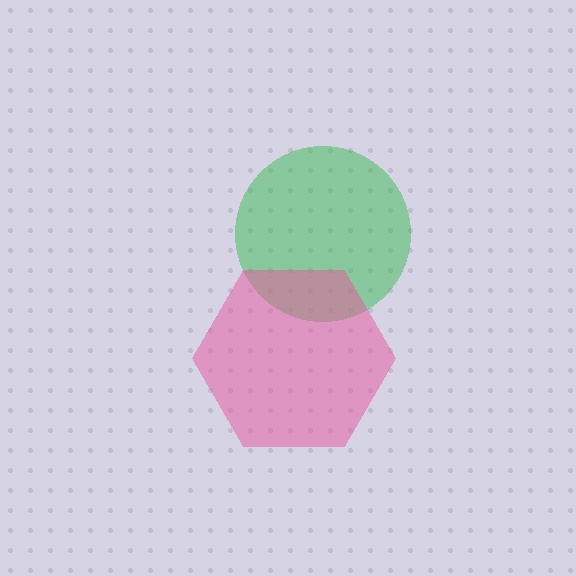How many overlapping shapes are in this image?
There are 2 overlapping shapes in the image.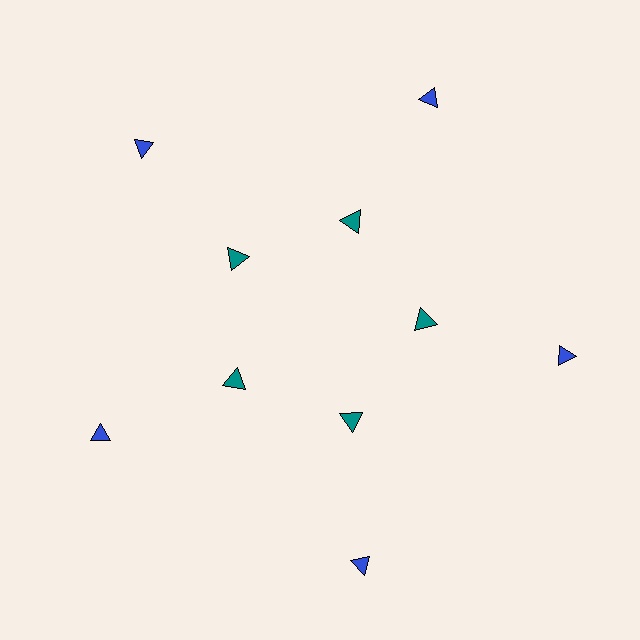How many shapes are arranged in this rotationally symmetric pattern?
There are 10 shapes, arranged in 5 groups of 2.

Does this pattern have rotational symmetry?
Yes, this pattern has 5-fold rotational symmetry. It looks the same after rotating 72 degrees around the center.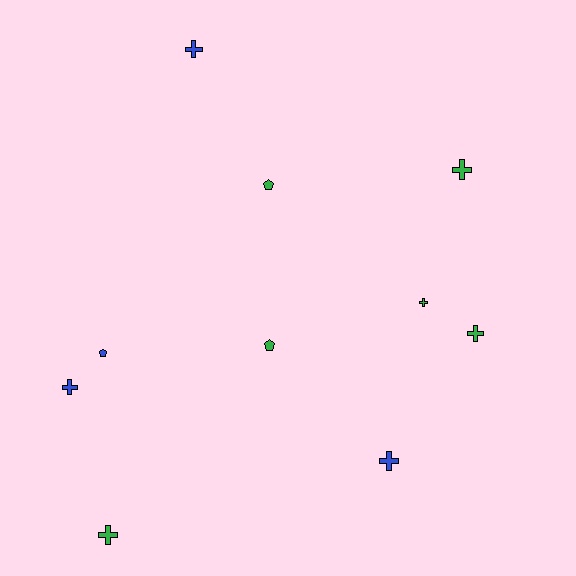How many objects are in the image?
There are 10 objects.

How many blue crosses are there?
There are 3 blue crosses.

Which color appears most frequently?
Green, with 6 objects.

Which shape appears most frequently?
Cross, with 7 objects.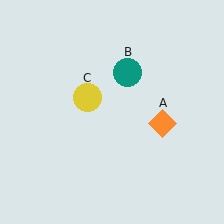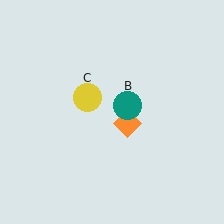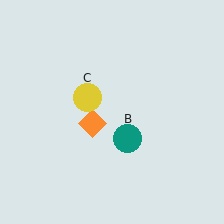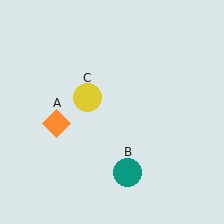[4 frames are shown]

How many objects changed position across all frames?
2 objects changed position: orange diamond (object A), teal circle (object B).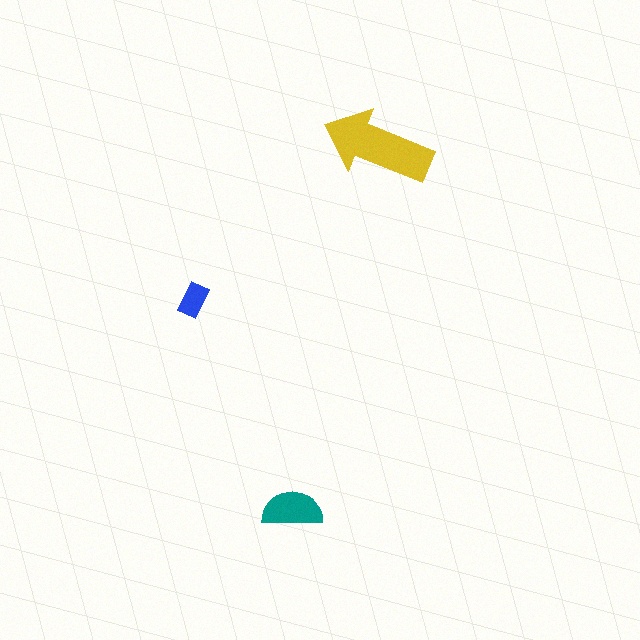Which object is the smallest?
The blue rectangle.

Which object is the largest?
The yellow arrow.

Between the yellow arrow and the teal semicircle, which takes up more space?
The yellow arrow.